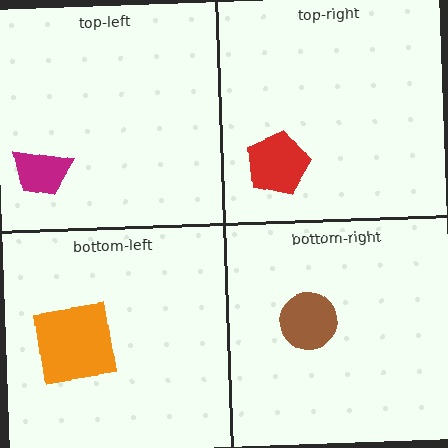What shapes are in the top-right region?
The red pentagon.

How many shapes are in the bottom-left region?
1.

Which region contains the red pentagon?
The top-right region.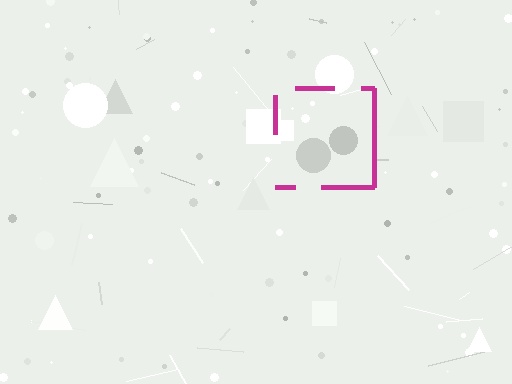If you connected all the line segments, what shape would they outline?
They would outline a square.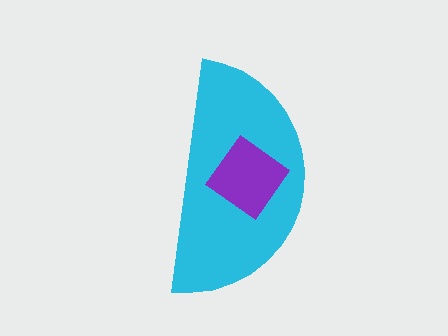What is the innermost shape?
The purple diamond.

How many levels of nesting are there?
2.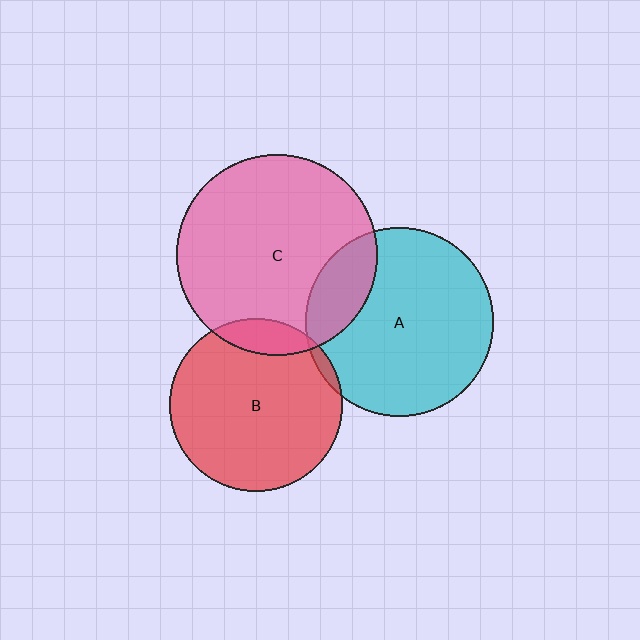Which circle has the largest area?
Circle C (pink).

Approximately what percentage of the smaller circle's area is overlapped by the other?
Approximately 20%.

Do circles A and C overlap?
Yes.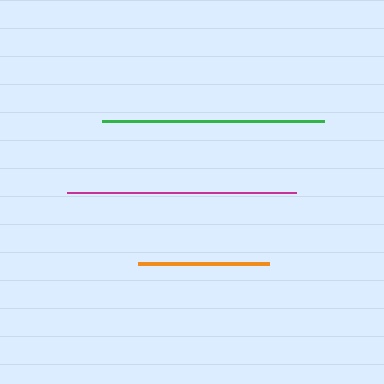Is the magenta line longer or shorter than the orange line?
The magenta line is longer than the orange line.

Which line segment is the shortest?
The orange line is the shortest at approximately 131 pixels.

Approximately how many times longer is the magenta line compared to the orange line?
The magenta line is approximately 1.8 times the length of the orange line.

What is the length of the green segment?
The green segment is approximately 222 pixels long.